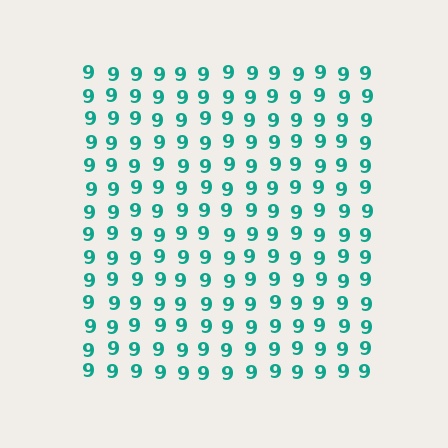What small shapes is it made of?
It is made of small digit 9's.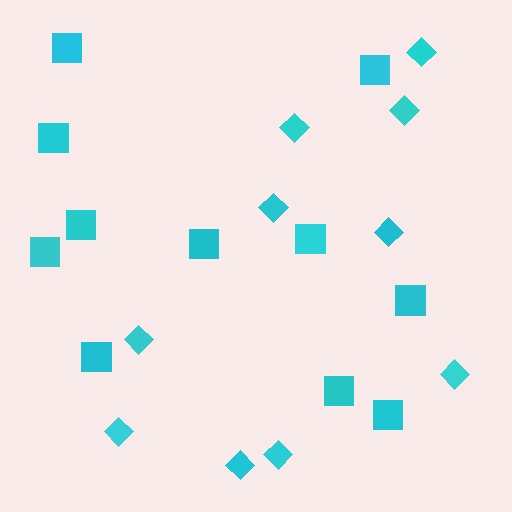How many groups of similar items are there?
There are 2 groups: one group of diamonds (10) and one group of squares (11).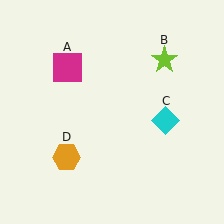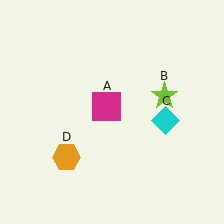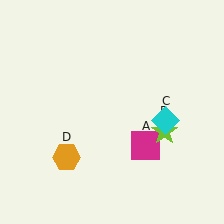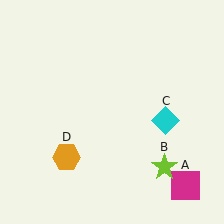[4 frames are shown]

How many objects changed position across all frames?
2 objects changed position: magenta square (object A), lime star (object B).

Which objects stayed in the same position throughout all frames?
Cyan diamond (object C) and orange hexagon (object D) remained stationary.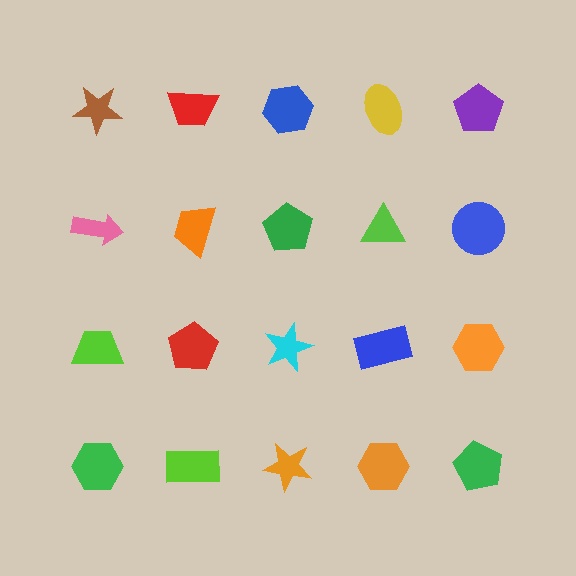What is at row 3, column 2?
A red pentagon.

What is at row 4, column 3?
An orange star.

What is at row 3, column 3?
A cyan star.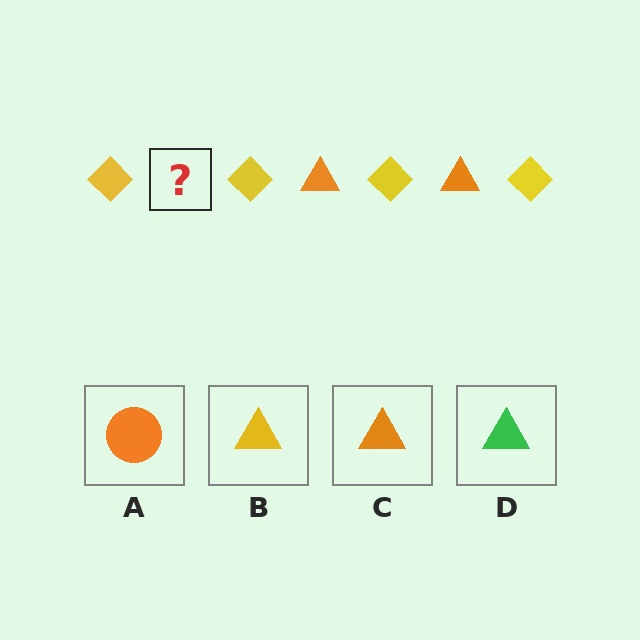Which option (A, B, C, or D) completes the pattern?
C.